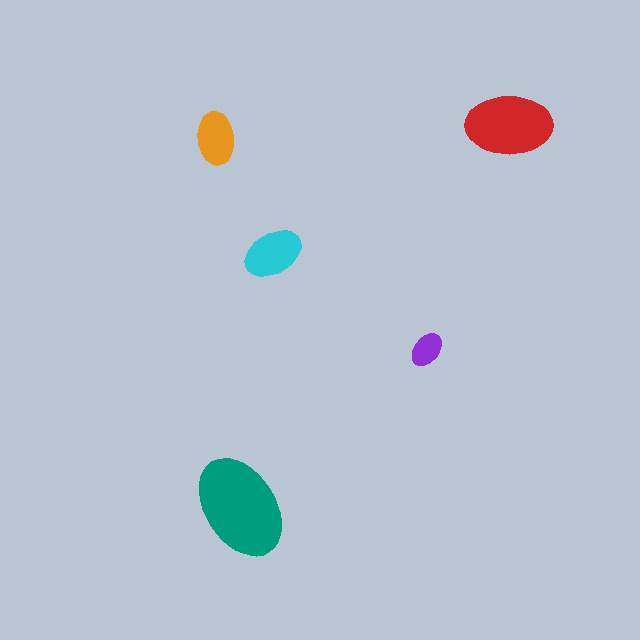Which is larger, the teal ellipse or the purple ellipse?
The teal one.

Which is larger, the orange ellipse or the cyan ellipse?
The cyan one.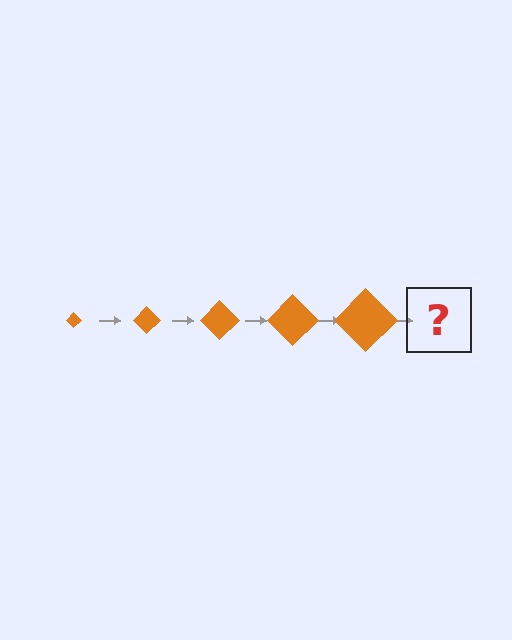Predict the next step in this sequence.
The next step is an orange diamond, larger than the previous one.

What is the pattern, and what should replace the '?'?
The pattern is that the diamond gets progressively larger each step. The '?' should be an orange diamond, larger than the previous one.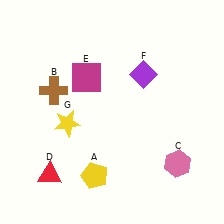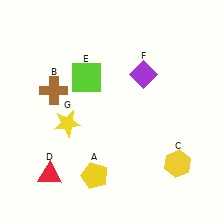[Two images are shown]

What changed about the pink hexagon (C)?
In Image 1, C is pink. In Image 2, it changed to yellow.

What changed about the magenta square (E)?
In Image 1, E is magenta. In Image 2, it changed to lime.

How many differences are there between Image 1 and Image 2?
There are 2 differences between the two images.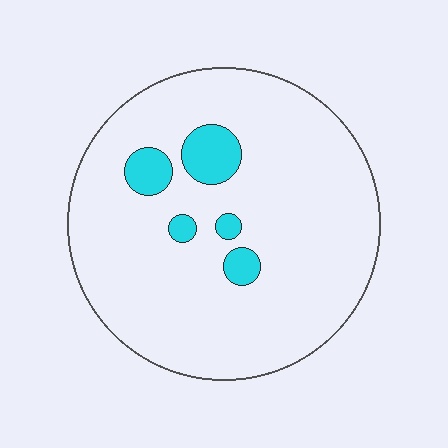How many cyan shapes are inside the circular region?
5.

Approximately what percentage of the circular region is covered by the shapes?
Approximately 10%.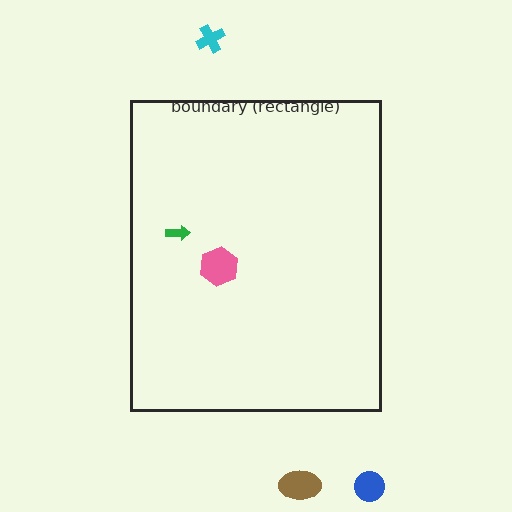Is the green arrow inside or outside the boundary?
Inside.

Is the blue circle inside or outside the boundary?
Outside.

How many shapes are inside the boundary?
2 inside, 3 outside.